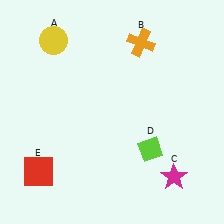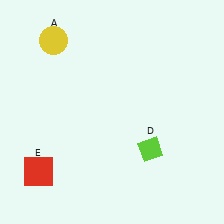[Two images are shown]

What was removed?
The orange cross (B), the magenta star (C) were removed in Image 2.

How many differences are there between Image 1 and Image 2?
There are 2 differences between the two images.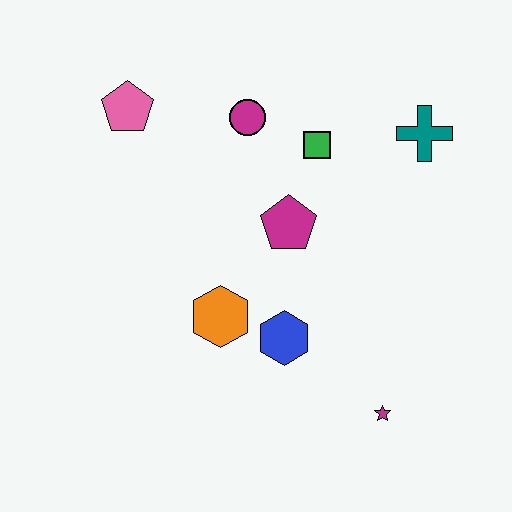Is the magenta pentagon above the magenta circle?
No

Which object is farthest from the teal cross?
The pink pentagon is farthest from the teal cross.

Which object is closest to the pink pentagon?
The magenta circle is closest to the pink pentagon.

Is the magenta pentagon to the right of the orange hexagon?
Yes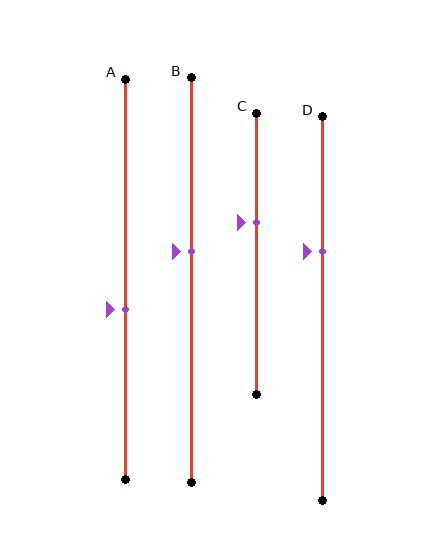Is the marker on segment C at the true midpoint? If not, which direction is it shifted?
No, the marker on segment C is shifted upward by about 11% of the segment length.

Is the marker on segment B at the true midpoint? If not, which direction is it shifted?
No, the marker on segment B is shifted upward by about 7% of the segment length.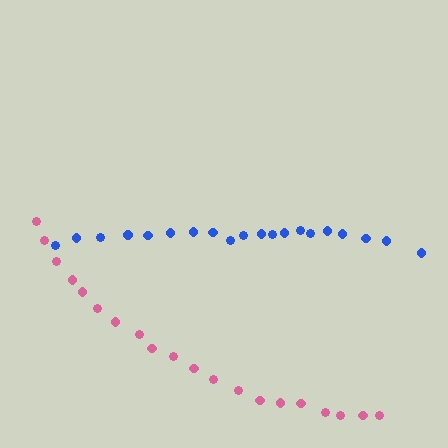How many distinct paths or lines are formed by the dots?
There are 2 distinct paths.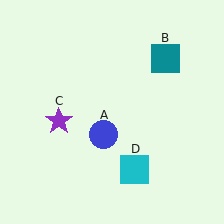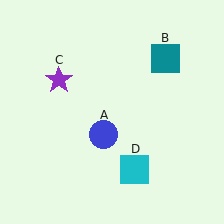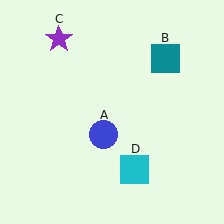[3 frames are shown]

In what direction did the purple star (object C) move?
The purple star (object C) moved up.